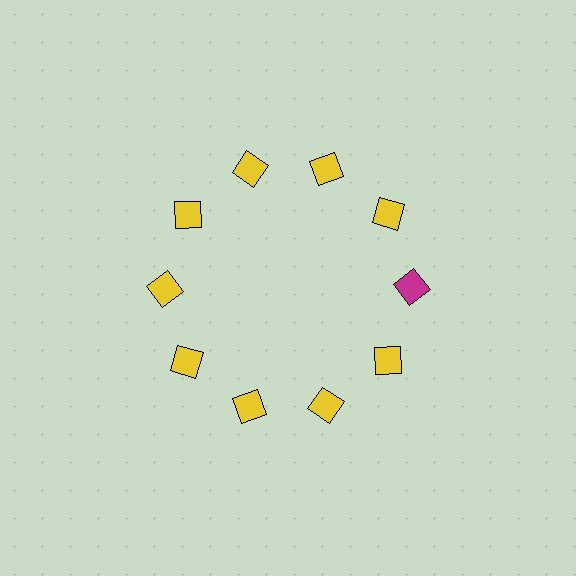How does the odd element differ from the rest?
It has a different color: magenta instead of yellow.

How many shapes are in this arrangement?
There are 10 shapes arranged in a ring pattern.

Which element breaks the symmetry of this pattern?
The magenta square at roughly the 3 o'clock position breaks the symmetry. All other shapes are yellow squares.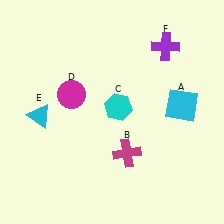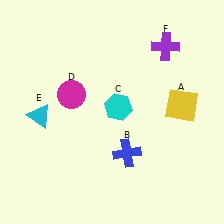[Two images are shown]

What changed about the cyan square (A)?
In Image 1, A is cyan. In Image 2, it changed to yellow.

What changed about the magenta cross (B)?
In Image 1, B is magenta. In Image 2, it changed to blue.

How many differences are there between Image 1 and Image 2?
There are 2 differences between the two images.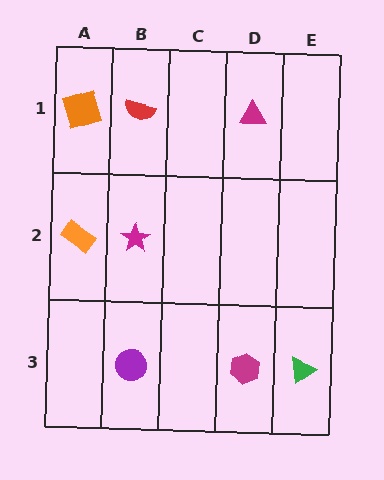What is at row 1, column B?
A red semicircle.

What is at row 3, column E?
A green triangle.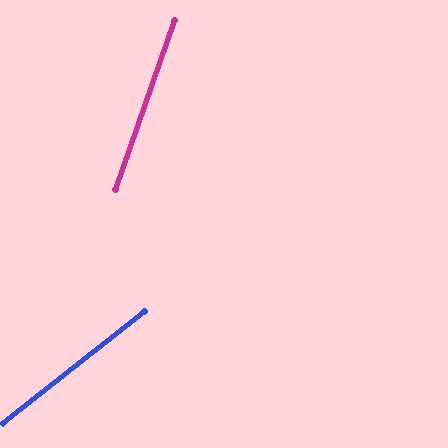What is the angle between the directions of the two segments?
Approximately 32 degrees.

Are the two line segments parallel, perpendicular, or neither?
Neither parallel nor perpendicular — they differ by about 32°.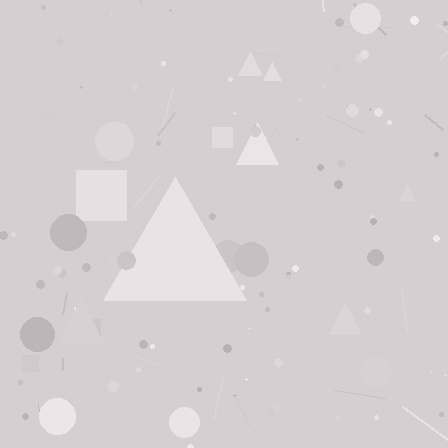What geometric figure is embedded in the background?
A triangle is embedded in the background.